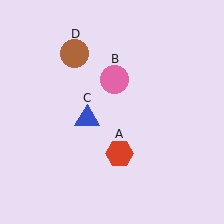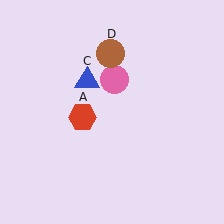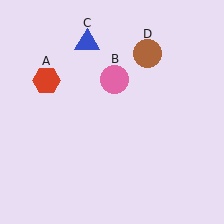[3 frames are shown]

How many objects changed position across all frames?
3 objects changed position: red hexagon (object A), blue triangle (object C), brown circle (object D).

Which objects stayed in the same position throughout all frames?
Pink circle (object B) remained stationary.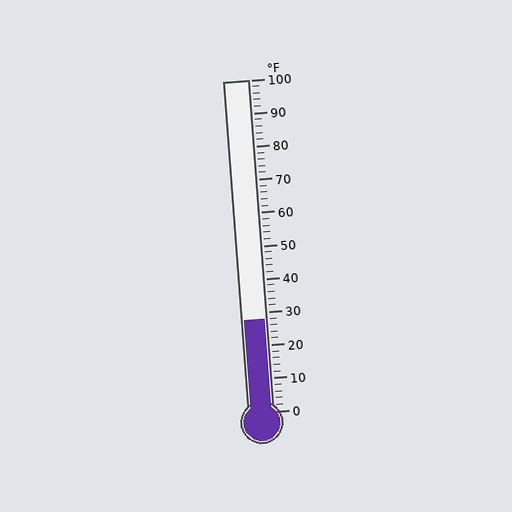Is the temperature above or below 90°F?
The temperature is below 90°F.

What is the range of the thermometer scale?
The thermometer scale ranges from 0°F to 100°F.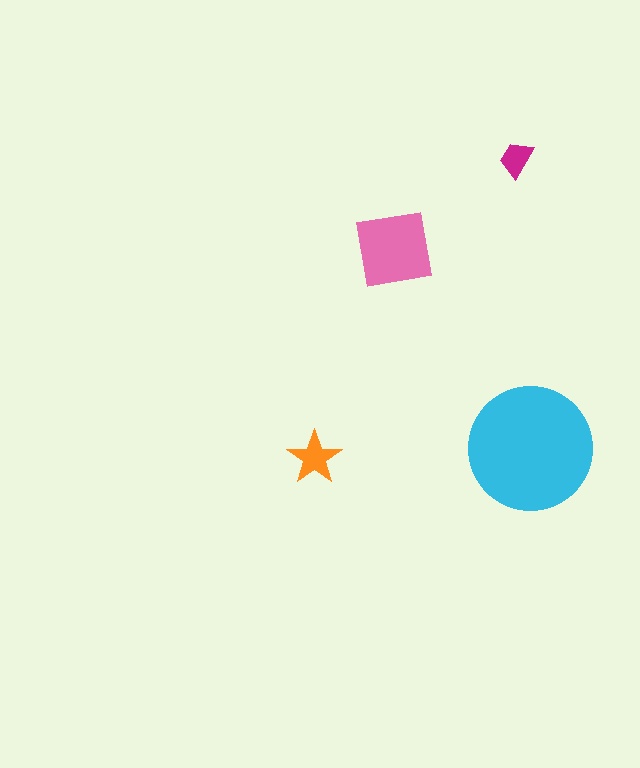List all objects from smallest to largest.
The magenta trapezoid, the orange star, the pink square, the cyan circle.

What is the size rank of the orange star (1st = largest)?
3rd.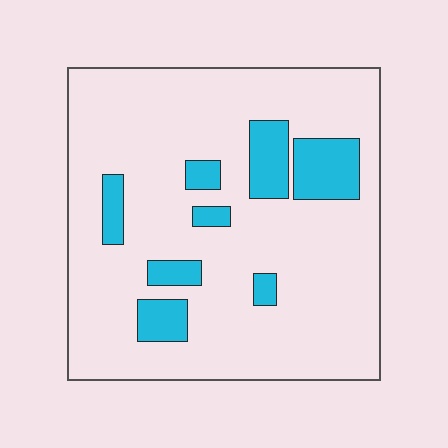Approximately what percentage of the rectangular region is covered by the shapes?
Approximately 15%.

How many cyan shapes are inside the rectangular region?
8.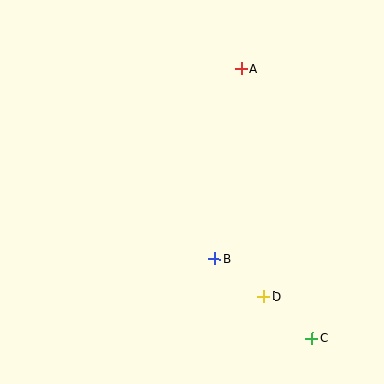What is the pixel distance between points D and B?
The distance between D and B is 62 pixels.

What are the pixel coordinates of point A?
Point A is at (242, 68).